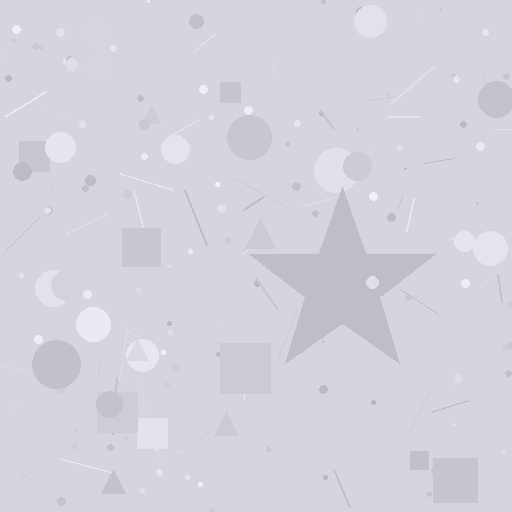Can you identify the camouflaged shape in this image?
The camouflaged shape is a star.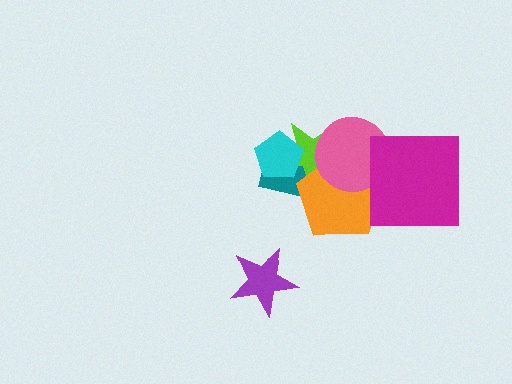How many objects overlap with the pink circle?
4 objects overlap with the pink circle.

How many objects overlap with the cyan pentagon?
2 objects overlap with the cyan pentagon.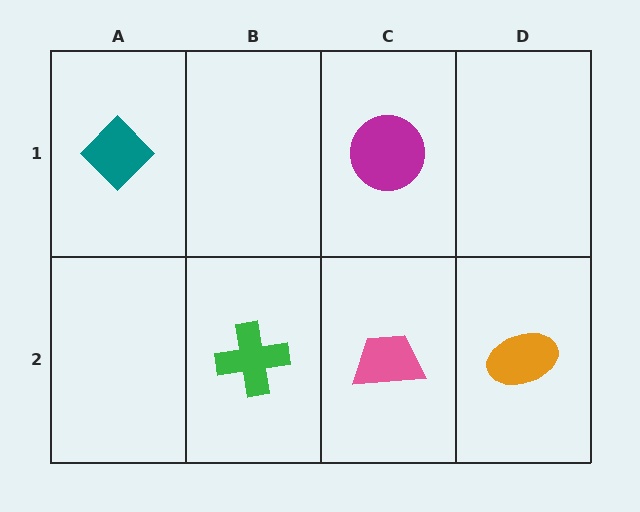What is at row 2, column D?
An orange ellipse.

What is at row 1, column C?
A magenta circle.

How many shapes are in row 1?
2 shapes.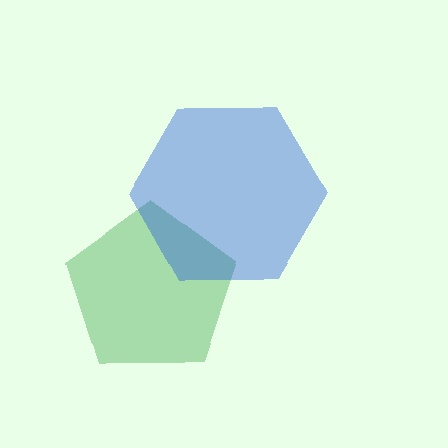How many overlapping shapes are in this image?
There are 2 overlapping shapes in the image.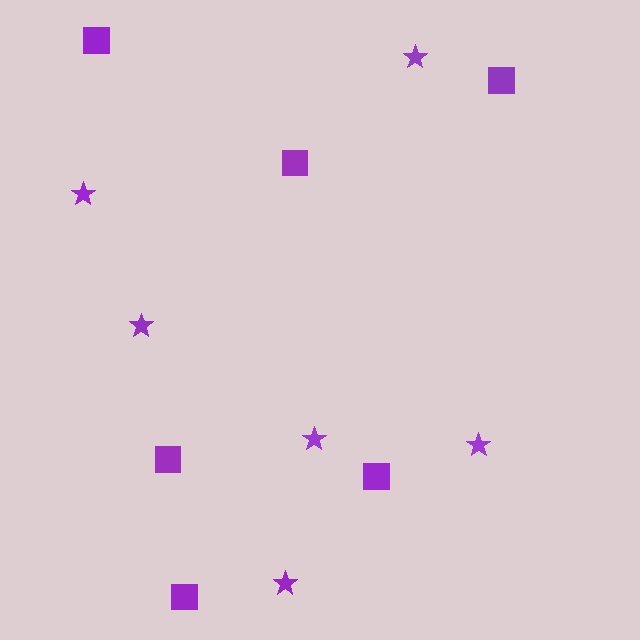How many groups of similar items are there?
There are 2 groups: one group of stars (6) and one group of squares (6).